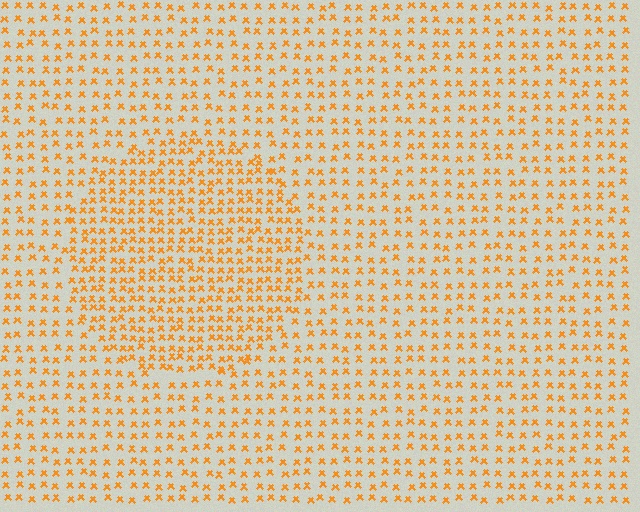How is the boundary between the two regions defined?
The boundary is defined by a change in element density (approximately 1.7x ratio). All elements are the same color, size, and shape.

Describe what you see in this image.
The image contains small orange elements arranged at two different densities. A circle-shaped region is visible where the elements are more densely packed than the surrounding area.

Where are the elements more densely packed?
The elements are more densely packed inside the circle boundary.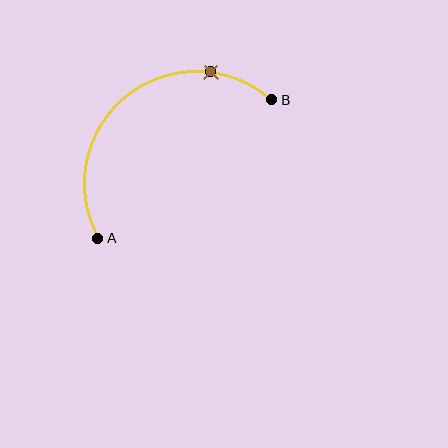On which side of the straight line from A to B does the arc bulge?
The arc bulges above and to the left of the straight line connecting A and B.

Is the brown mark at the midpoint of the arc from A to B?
No. The brown mark lies on the arc but is closer to endpoint B. The arc midpoint would be at the point on the curve equidistant along the arc from both A and B.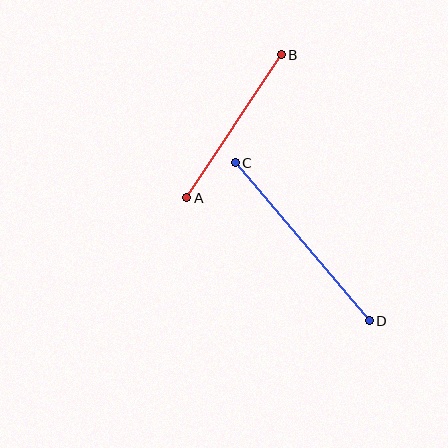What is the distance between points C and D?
The distance is approximately 207 pixels.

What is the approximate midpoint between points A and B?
The midpoint is at approximately (234, 126) pixels.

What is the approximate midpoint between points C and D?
The midpoint is at approximately (302, 242) pixels.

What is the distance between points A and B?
The distance is approximately 172 pixels.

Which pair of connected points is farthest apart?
Points C and D are farthest apart.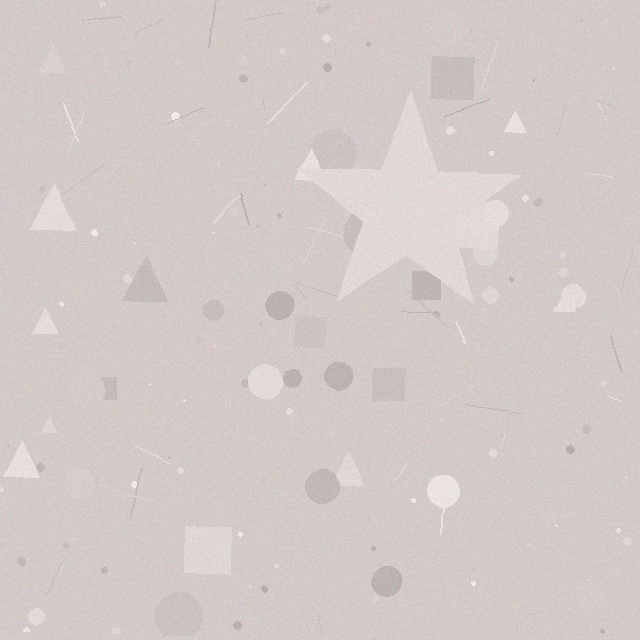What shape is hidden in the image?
A star is hidden in the image.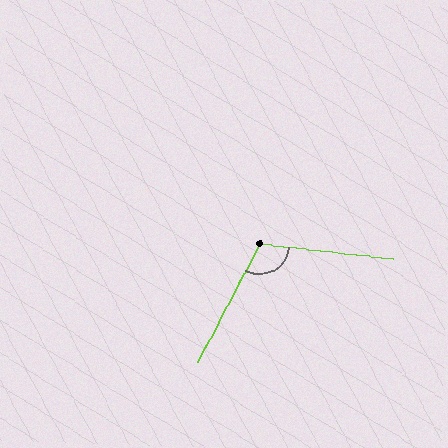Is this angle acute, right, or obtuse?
It is obtuse.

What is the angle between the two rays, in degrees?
Approximately 111 degrees.